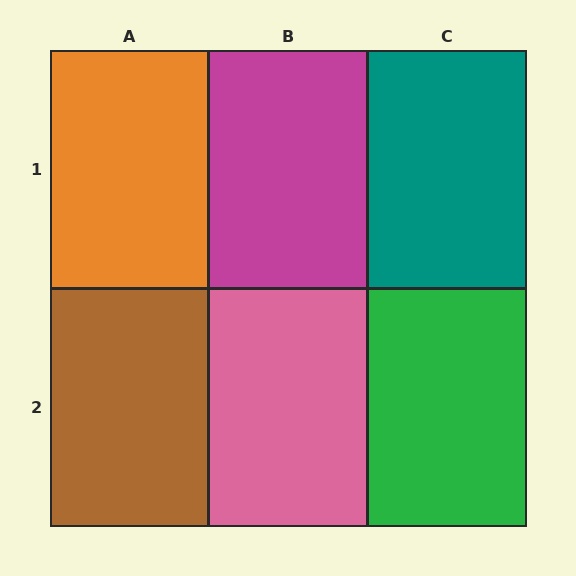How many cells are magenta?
1 cell is magenta.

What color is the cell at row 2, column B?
Pink.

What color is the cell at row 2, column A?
Brown.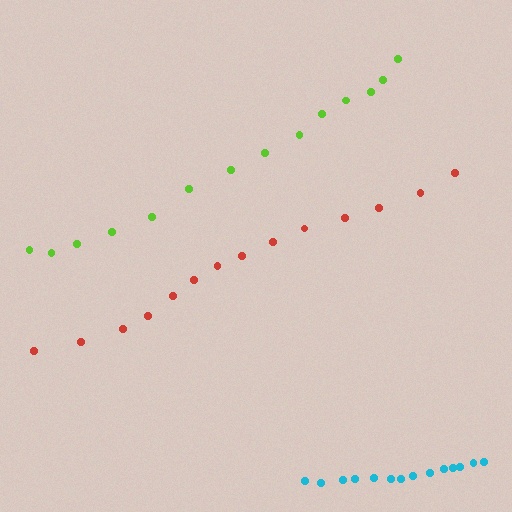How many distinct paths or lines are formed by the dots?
There are 3 distinct paths.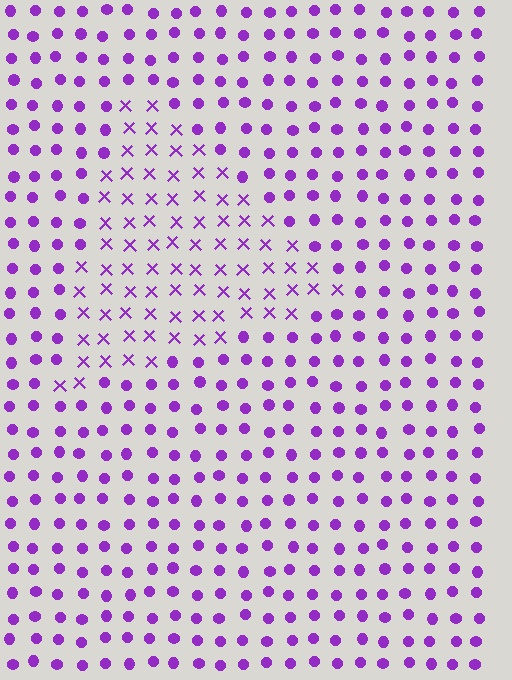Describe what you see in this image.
The image is filled with small purple elements arranged in a uniform grid. A triangle-shaped region contains X marks, while the surrounding area contains circles. The boundary is defined purely by the change in element shape.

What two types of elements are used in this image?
The image uses X marks inside the triangle region and circles outside it.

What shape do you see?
I see a triangle.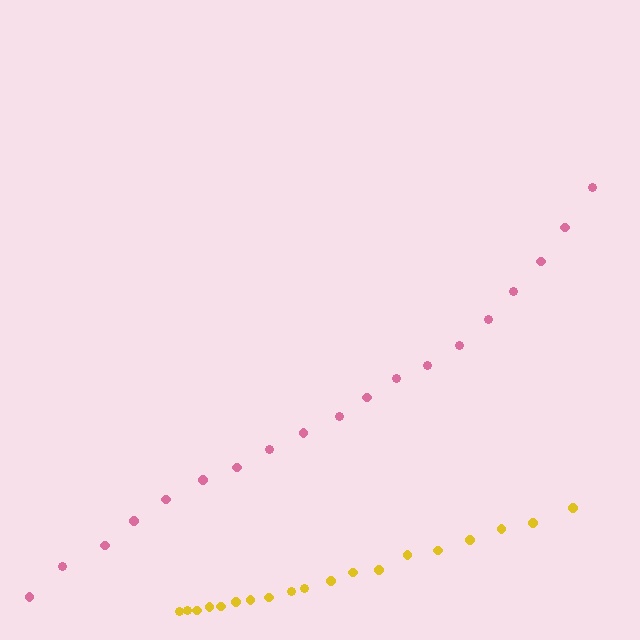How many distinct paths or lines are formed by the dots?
There are 2 distinct paths.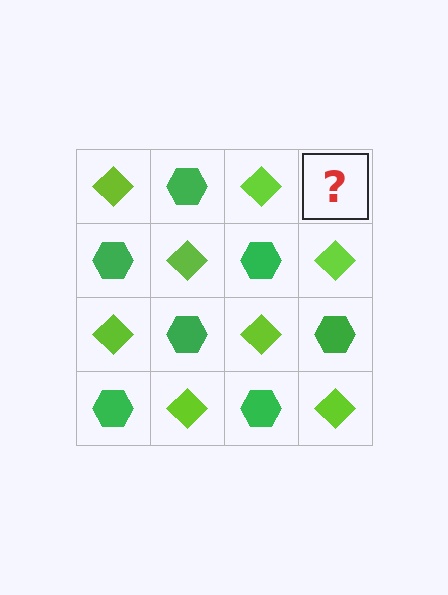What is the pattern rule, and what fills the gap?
The rule is that it alternates lime diamond and green hexagon in a checkerboard pattern. The gap should be filled with a green hexagon.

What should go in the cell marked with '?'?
The missing cell should contain a green hexagon.